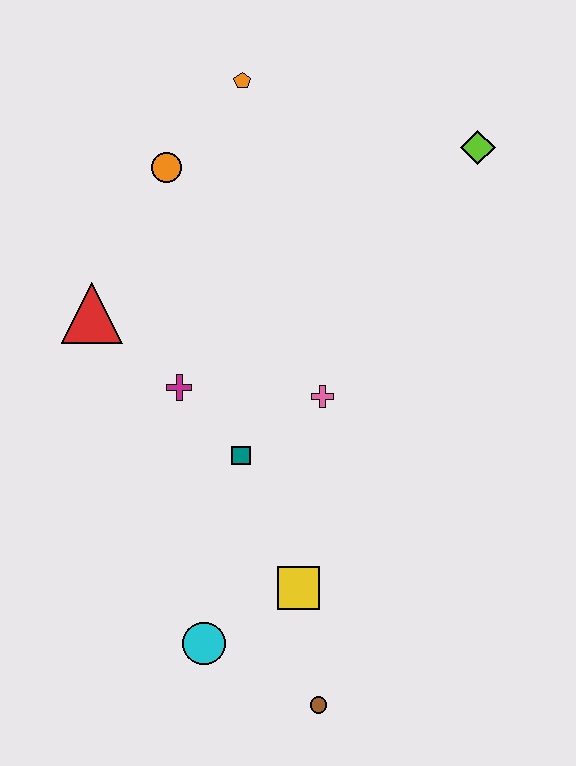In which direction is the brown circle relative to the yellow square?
The brown circle is below the yellow square.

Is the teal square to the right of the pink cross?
No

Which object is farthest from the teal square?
The lime diamond is farthest from the teal square.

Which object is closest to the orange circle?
The orange pentagon is closest to the orange circle.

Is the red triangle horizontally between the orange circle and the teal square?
No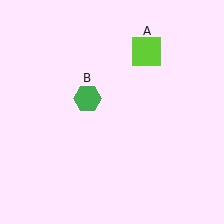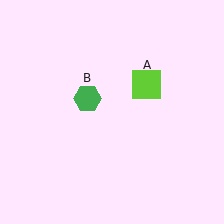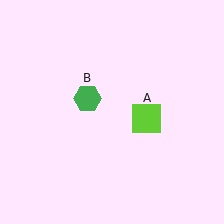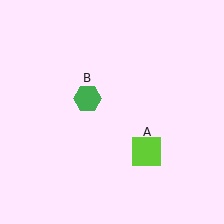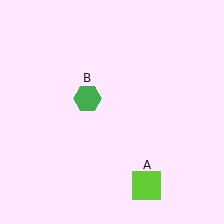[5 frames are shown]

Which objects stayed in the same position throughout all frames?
Green hexagon (object B) remained stationary.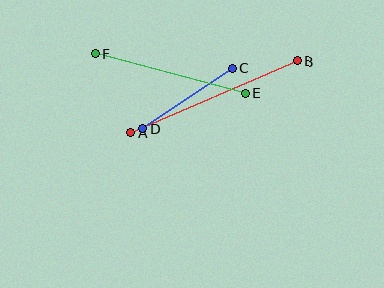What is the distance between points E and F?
The distance is approximately 155 pixels.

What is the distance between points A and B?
The distance is approximately 181 pixels.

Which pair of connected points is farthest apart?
Points A and B are farthest apart.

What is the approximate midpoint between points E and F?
The midpoint is at approximately (170, 73) pixels.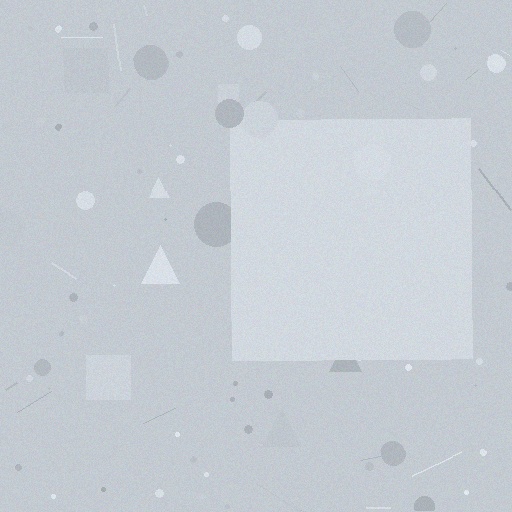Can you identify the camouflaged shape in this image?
The camouflaged shape is a square.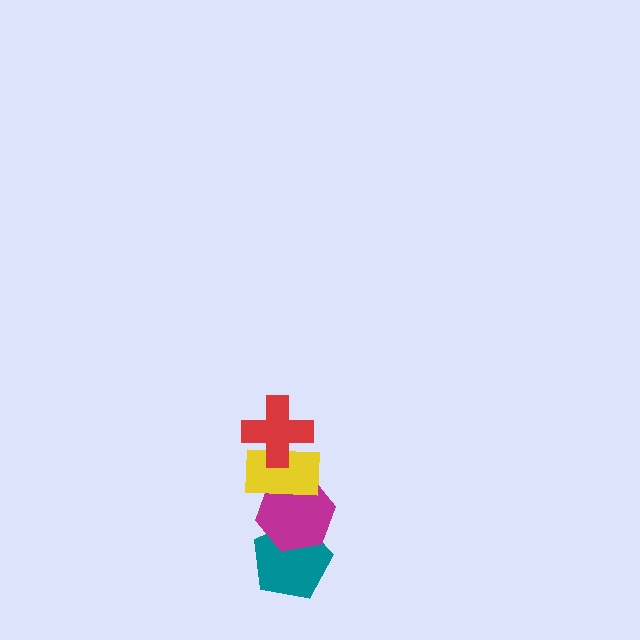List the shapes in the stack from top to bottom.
From top to bottom: the red cross, the yellow rectangle, the magenta hexagon, the teal pentagon.